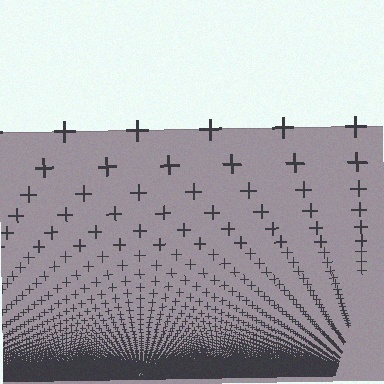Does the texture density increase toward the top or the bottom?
Density increases toward the bottom.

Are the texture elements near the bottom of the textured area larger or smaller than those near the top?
Smaller. The gradient is inverted — elements near the bottom are smaller and denser.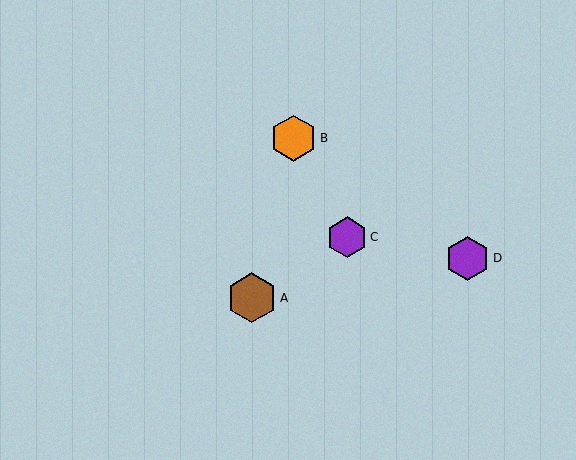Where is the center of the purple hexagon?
The center of the purple hexagon is at (347, 237).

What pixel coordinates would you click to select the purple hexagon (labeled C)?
Click at (347, 237) to select the purple hexagon C.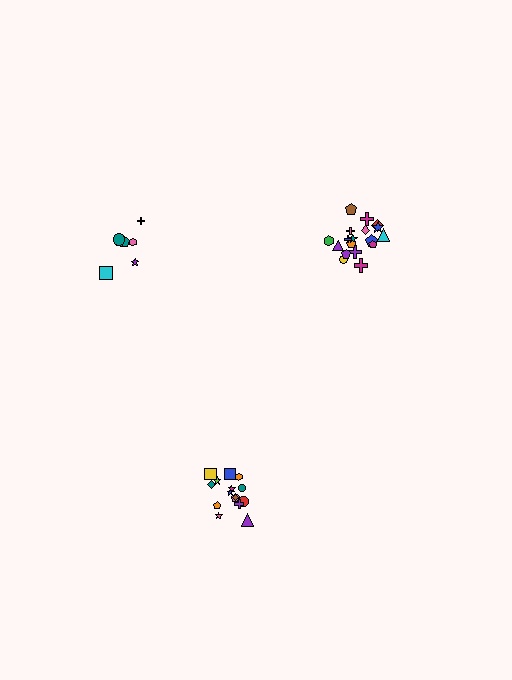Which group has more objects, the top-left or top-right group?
The top-right group.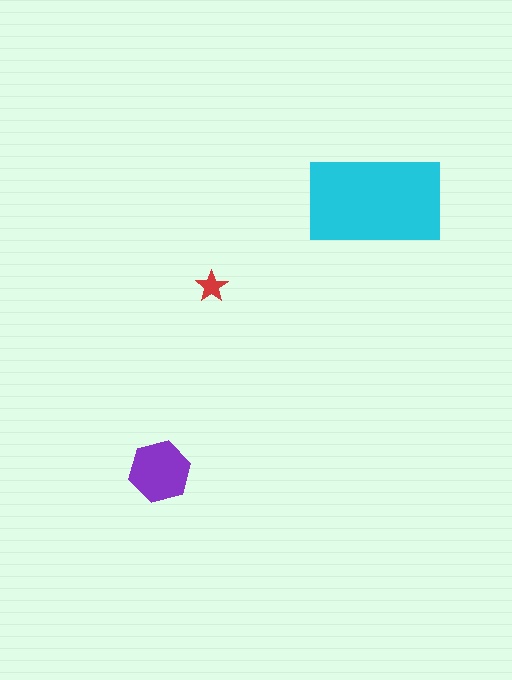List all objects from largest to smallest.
The cyan rectangle, the purple hexagon, the red star.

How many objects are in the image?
There are 3 objects in the image.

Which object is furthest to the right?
The cyan rectangle is rightmost.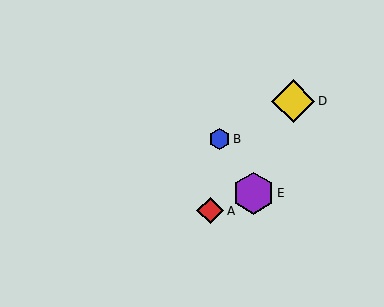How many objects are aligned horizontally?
2 objects (C, D) are aligned horizontally.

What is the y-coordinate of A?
Object A is at y≈211.